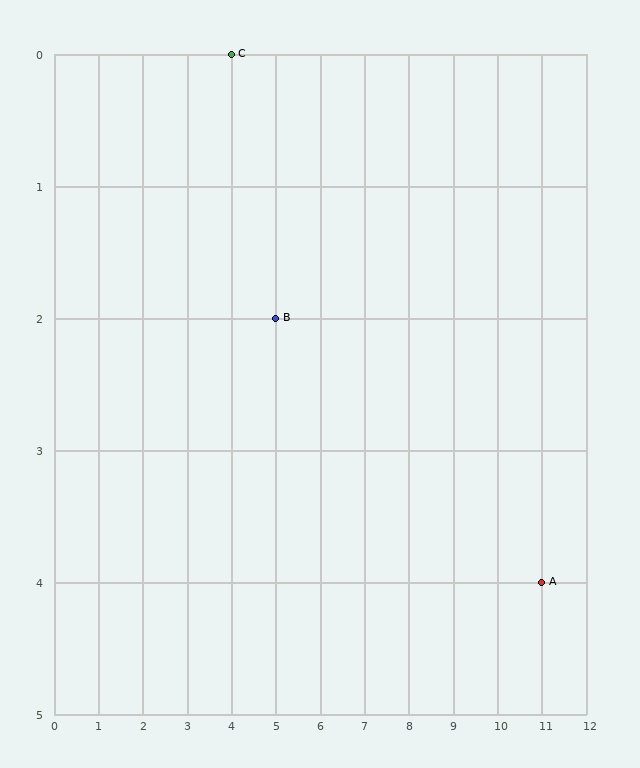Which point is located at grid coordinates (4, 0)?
Point C is at (4, 0).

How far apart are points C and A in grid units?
Points C and A are 7 columns and 4 rows apart (about 8.1 grid units diagonally).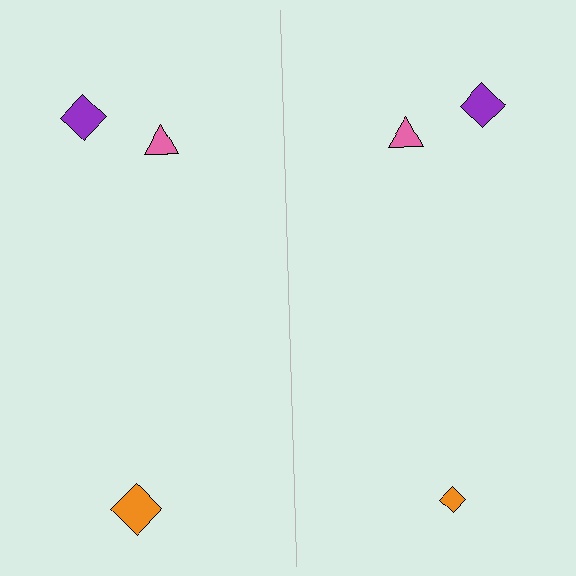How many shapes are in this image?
There are 6 shapes in this image.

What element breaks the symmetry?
The orange diamond on the right side has a different size than its mirror counterpart.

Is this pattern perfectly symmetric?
No, the pattern is not perfectly symmetric. The orange diamond on the right side has a different size than its mirror counterpart.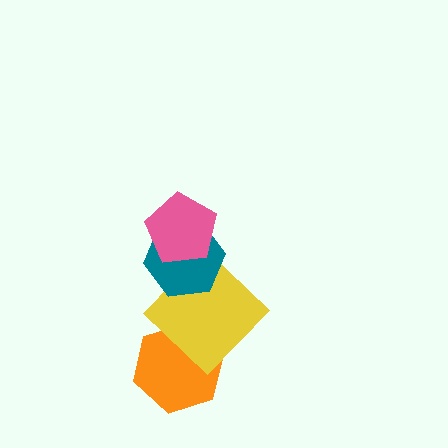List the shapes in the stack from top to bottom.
From top to bottom: the pink pentagon, the teal hexagon, the yellow diamond, the orange hexagon.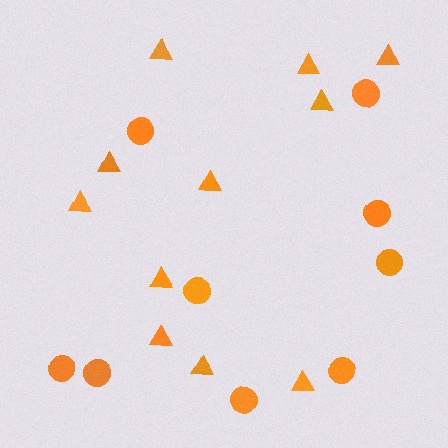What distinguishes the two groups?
There are 2 groups: one group of circles (9) and one group of triangles (11).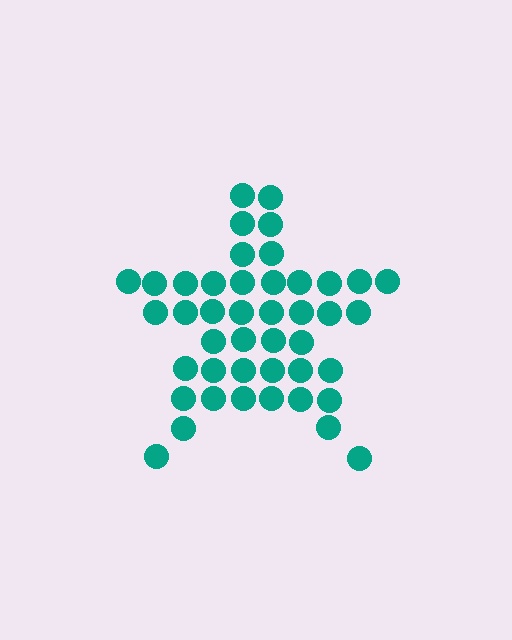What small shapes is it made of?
It is made of small circles.